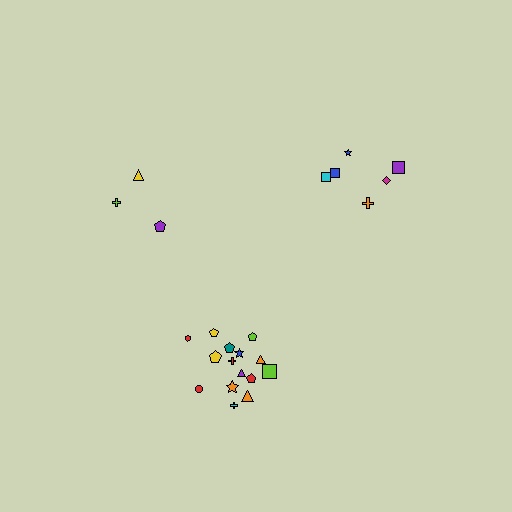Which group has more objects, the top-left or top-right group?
The top-right group.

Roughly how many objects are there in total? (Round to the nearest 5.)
Roughly 25 objects in total.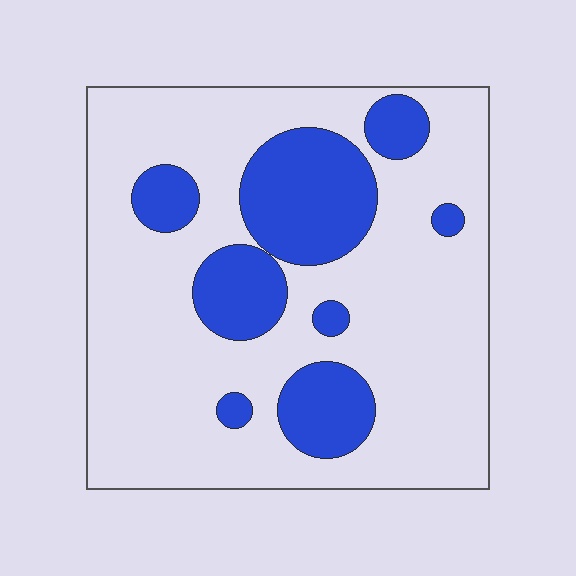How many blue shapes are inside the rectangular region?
8.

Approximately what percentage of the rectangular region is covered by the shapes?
Approximately 25%.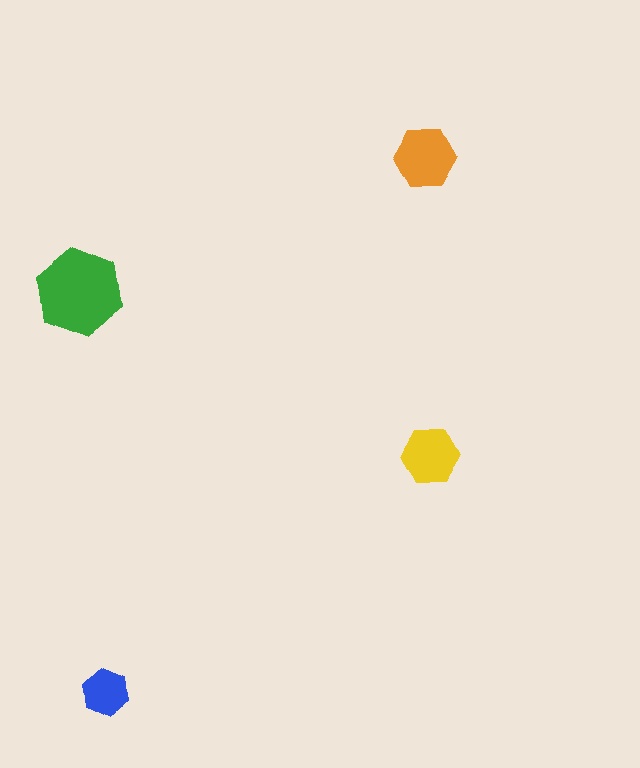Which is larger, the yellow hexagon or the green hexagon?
The green one.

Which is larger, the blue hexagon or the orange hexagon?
The orange one.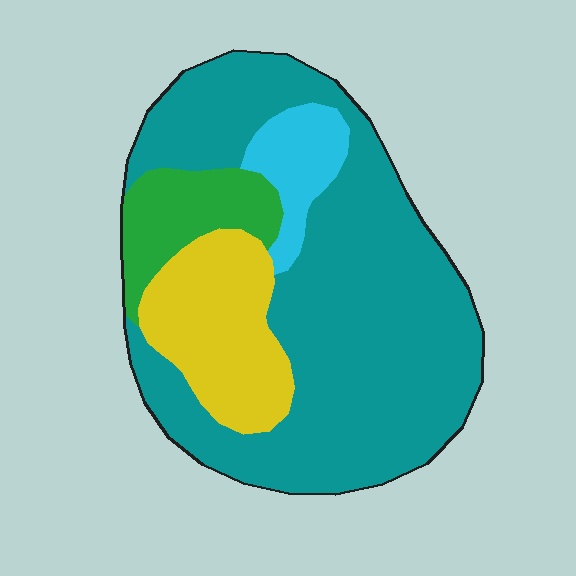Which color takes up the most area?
Teal, at roughly 65%.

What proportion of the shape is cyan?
Cyan covers about 10% of the shape.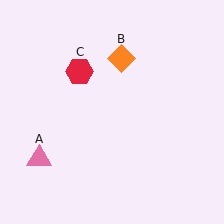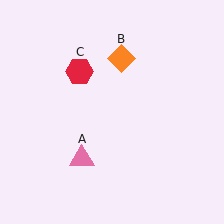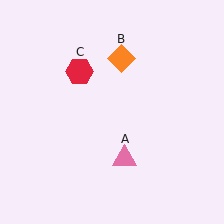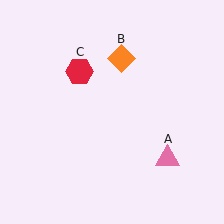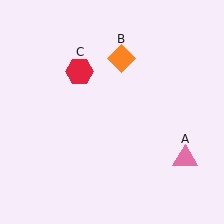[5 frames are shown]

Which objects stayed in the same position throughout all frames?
Orange diamond (object B) and red hexagon (object C) remained stationary.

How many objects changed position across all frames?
1 object changed position: pink triangle (object A).